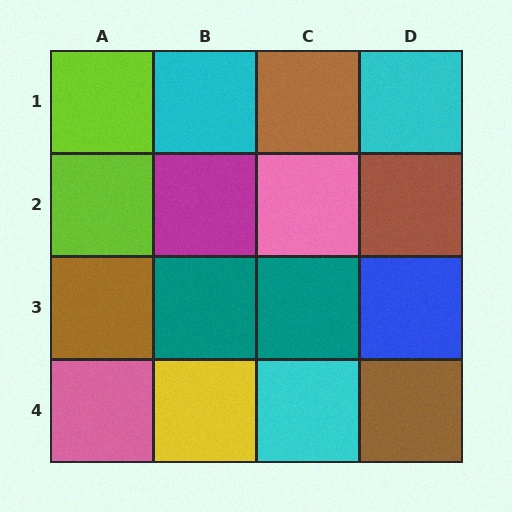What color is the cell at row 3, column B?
Teal.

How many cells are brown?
4 cells are brown.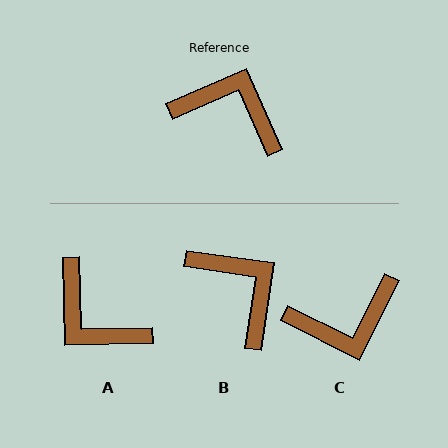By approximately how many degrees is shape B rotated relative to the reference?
Approximately 32 degrees clockwise.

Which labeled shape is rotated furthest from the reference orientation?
A, about 157 degrees away.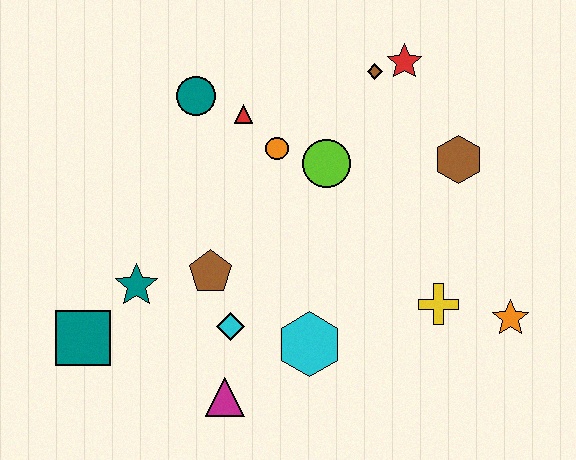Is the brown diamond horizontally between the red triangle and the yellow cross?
Yes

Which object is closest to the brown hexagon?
The red star is closest to the brown hexagon.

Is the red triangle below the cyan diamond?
No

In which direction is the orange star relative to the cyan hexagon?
The orange star is to the right of the cyan hexagon.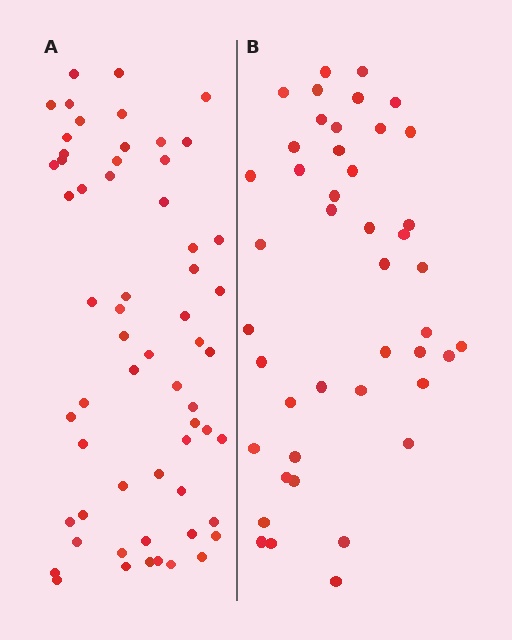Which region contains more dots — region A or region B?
Region A (the left region) has more dots.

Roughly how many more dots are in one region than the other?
Region A has approximately 15 more dots than region B.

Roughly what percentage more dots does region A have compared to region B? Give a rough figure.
About 35% more.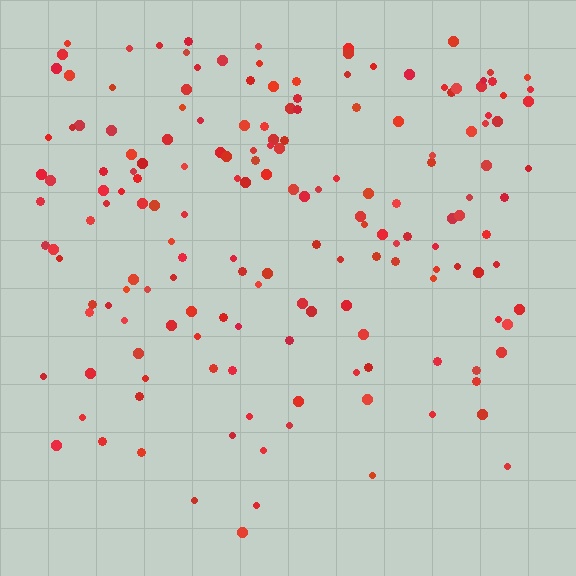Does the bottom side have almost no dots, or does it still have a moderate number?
Still a moderate number, just noticeably fewer than the top.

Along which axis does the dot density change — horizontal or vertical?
Vertical.